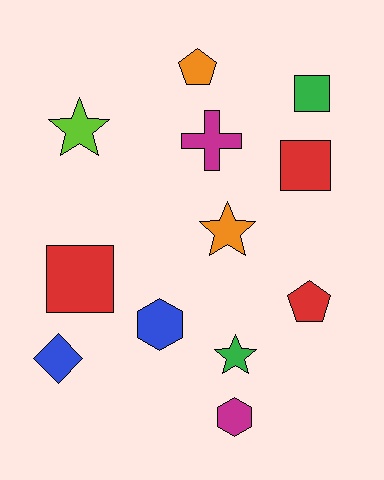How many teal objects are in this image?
There are no teal objects.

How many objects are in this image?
There are 12 objects.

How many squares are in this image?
There are 3 squares.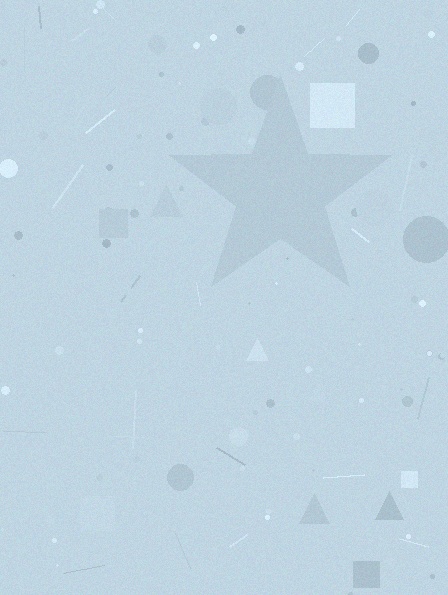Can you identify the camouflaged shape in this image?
The camouflaged shape is a star.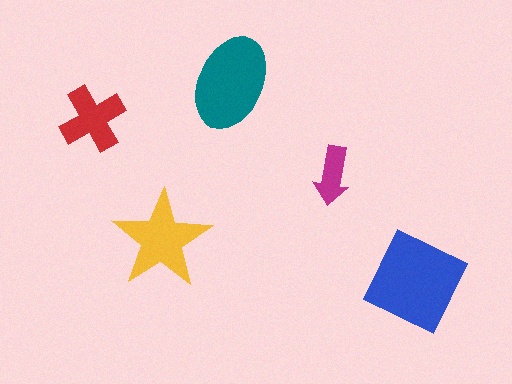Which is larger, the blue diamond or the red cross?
The blue diamond.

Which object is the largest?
The blue diamond.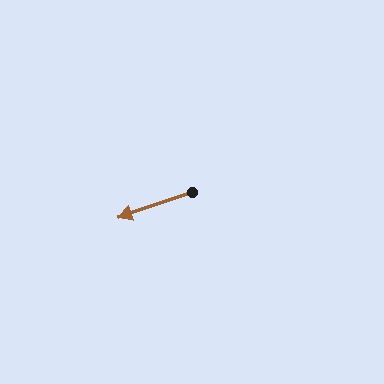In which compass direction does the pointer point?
West.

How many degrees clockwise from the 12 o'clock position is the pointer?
Approximately 251 degrees.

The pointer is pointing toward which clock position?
Roughly 8 o'clock.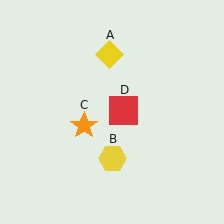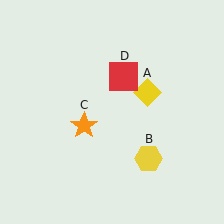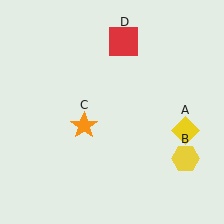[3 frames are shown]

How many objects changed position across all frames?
3 objects changed position: yellow diamond (object A), yellow hexagon (object B), red square (object D).